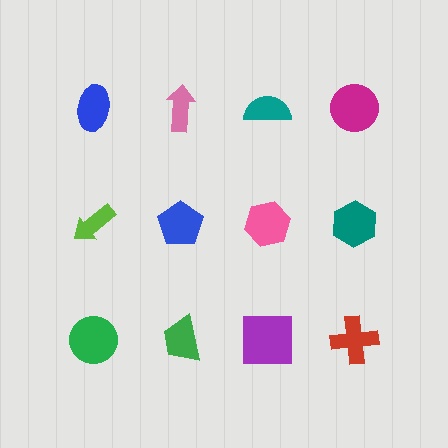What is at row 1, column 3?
A teal semicircle.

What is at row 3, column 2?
A green trapezoid.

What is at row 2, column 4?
A teal hexagon.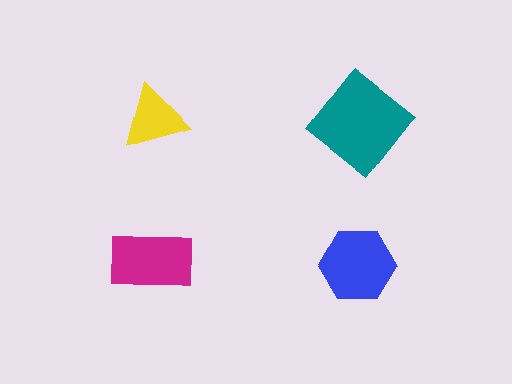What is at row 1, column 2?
A teal diamond.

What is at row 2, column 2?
A blue hexagon.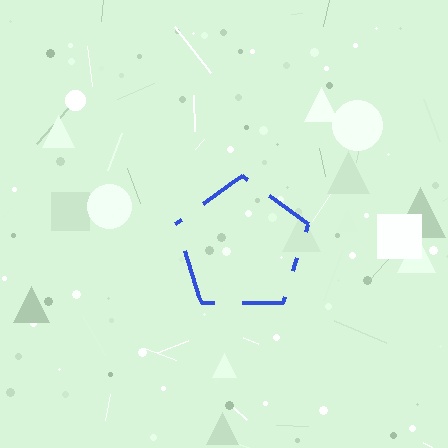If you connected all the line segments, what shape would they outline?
They would outline a pentagon.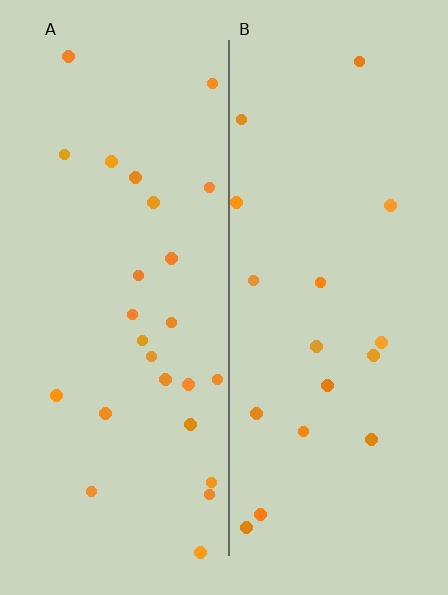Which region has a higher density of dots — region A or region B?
A (the left).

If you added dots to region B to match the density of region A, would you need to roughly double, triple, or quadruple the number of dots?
Approximately double.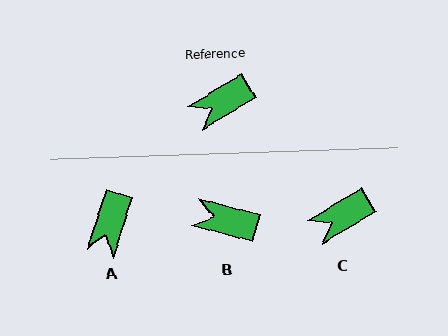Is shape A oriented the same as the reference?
No, it is off by about 41 degrees.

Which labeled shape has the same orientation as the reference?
C.